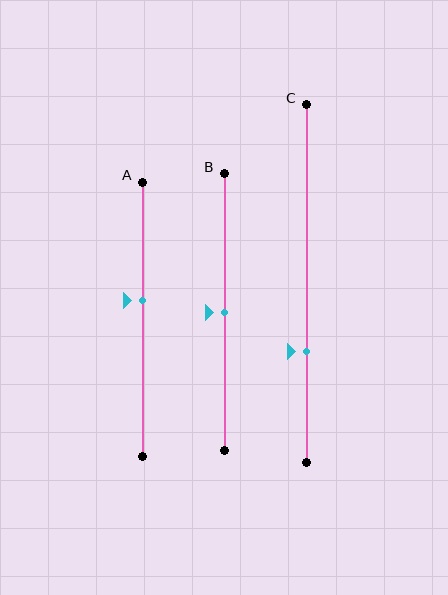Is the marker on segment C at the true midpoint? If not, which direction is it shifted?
No, the marker on segment C is shifted downward by about 19% of the segment length.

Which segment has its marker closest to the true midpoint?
Segment B has its marker closest to the true midpoint.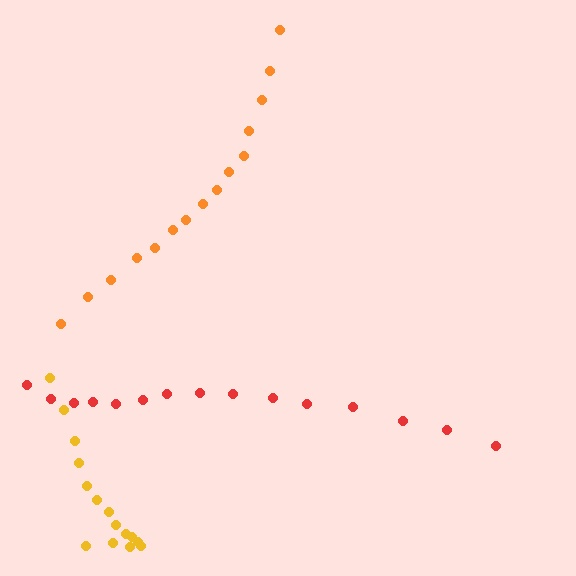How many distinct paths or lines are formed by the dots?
There are 3 distinct paths.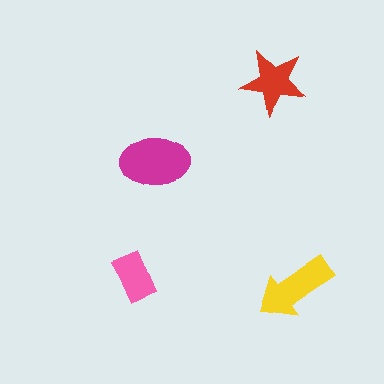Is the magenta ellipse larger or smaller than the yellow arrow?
Larger.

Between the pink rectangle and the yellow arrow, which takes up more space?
The yellow arrow.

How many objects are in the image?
There are 4 objects in the image.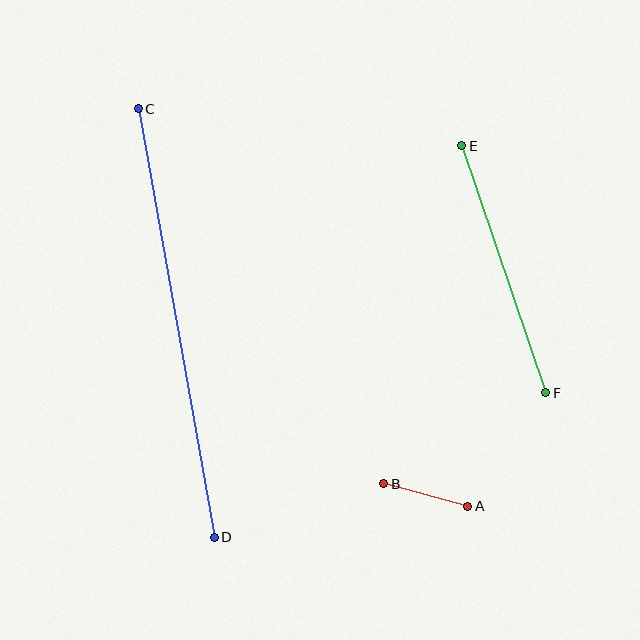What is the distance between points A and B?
The distance is approximately 87 pixels.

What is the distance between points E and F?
The distance is approximately 261 pixels.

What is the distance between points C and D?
The distance is approximately 435 pixels.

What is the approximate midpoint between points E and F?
The midpoint is at approximately (504, 269) pixels.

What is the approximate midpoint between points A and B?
The midpoint is at approximately (426, 495) pixels.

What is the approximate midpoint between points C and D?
The midpoint is at approximately (176, 323) pixels.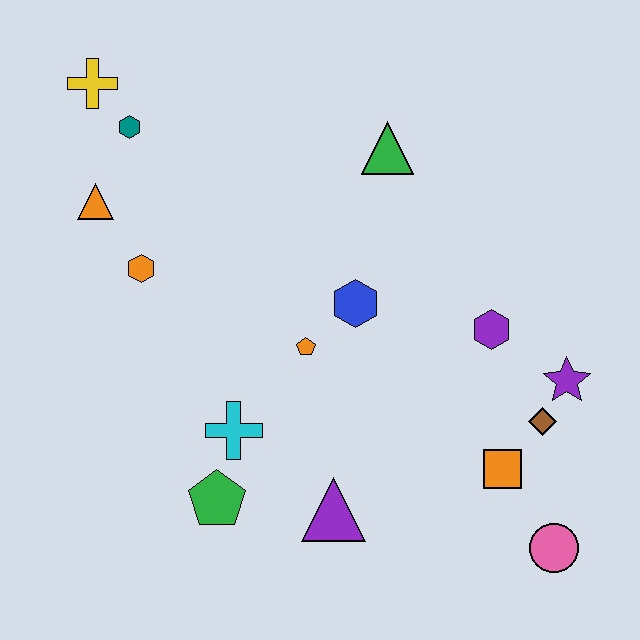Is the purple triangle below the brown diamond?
Yes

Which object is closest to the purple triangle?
The green pentagon is closest to the purple triangle.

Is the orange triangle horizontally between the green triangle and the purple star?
No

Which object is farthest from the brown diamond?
The yellow cross is farthest from the brown diamond.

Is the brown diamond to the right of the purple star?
No